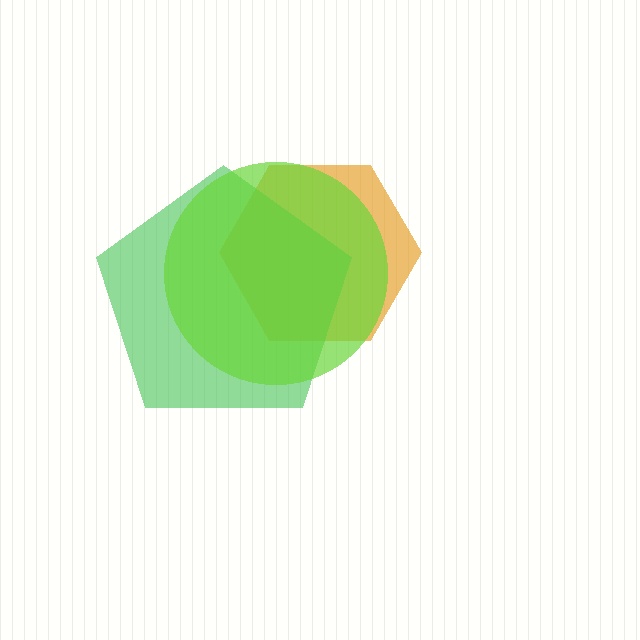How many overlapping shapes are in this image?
There are 3 overlapping shapes in the image.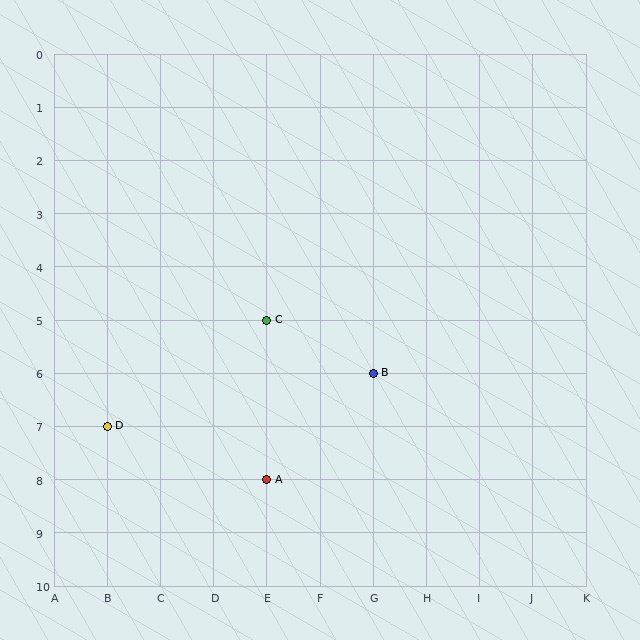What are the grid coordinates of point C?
Point C is at grid coordinates (E, 5).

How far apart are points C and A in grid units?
Points C and A are 3 rows apart.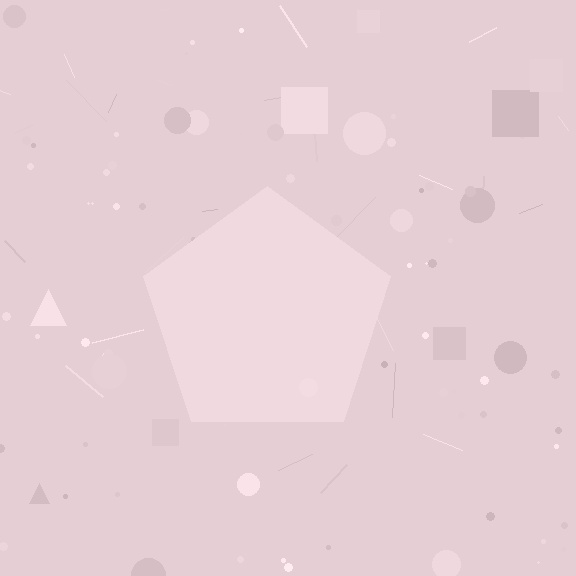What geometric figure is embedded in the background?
A pentagon is embedded in the background.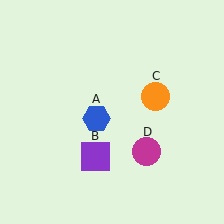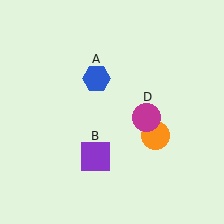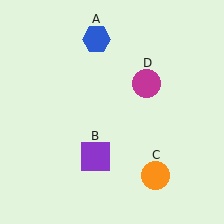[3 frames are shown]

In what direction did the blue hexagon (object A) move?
The blue hexagon (object A) moved up.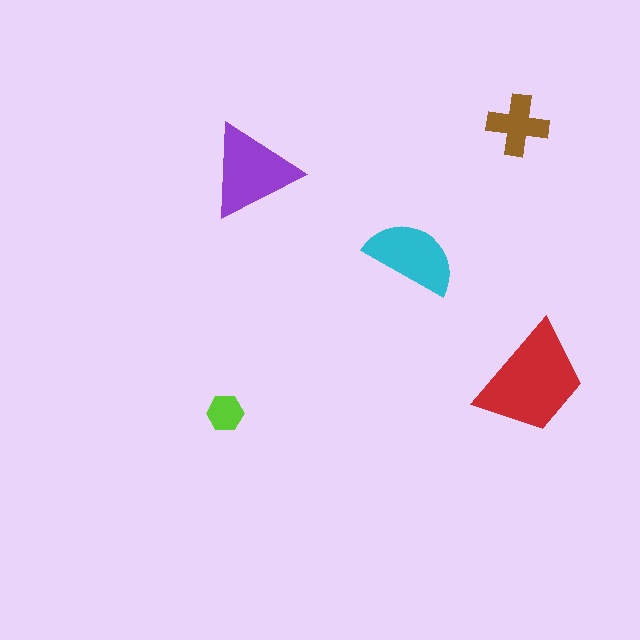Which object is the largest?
The red trapezoid.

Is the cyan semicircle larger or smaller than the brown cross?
Larger.